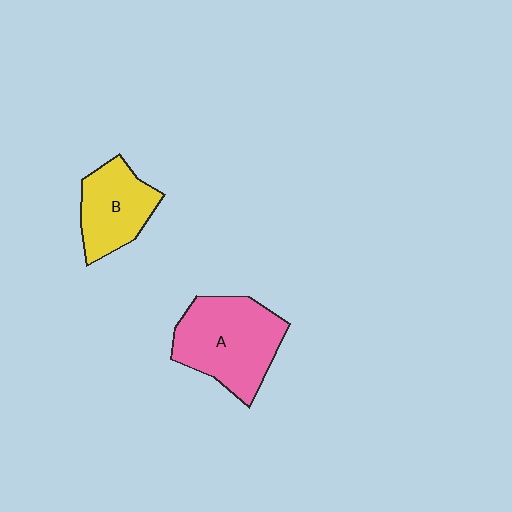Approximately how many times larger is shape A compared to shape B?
Approximately 1.5 times.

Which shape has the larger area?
Shape A (pink).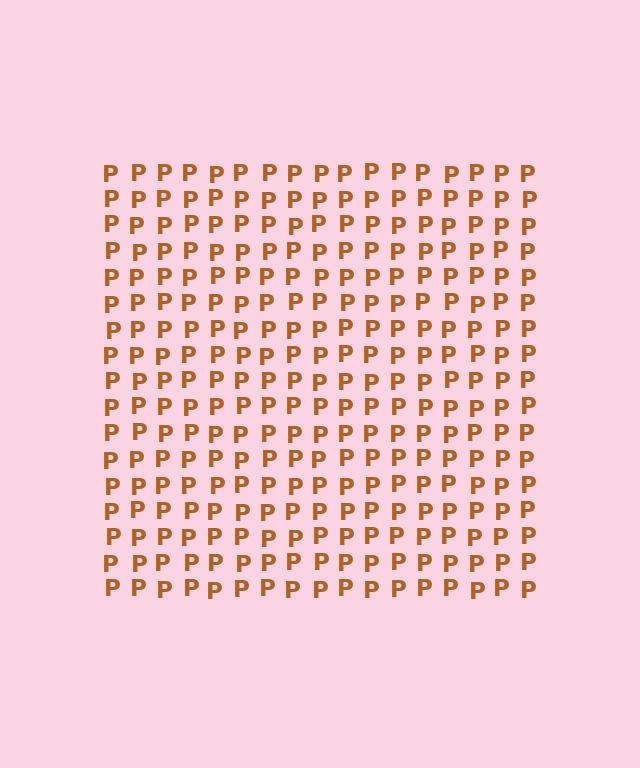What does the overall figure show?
The overall figure shows a square.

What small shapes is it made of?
It is made of small letter P's.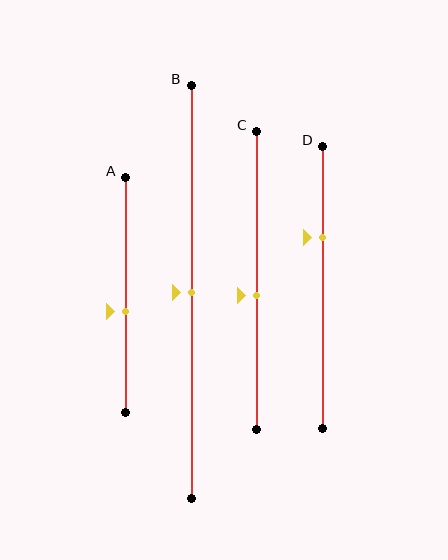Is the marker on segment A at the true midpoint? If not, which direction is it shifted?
No, the marker on segment A is shifted downward by about 7% of the segment length.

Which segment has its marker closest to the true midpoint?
Segment B has its marker closest to the true midpoint.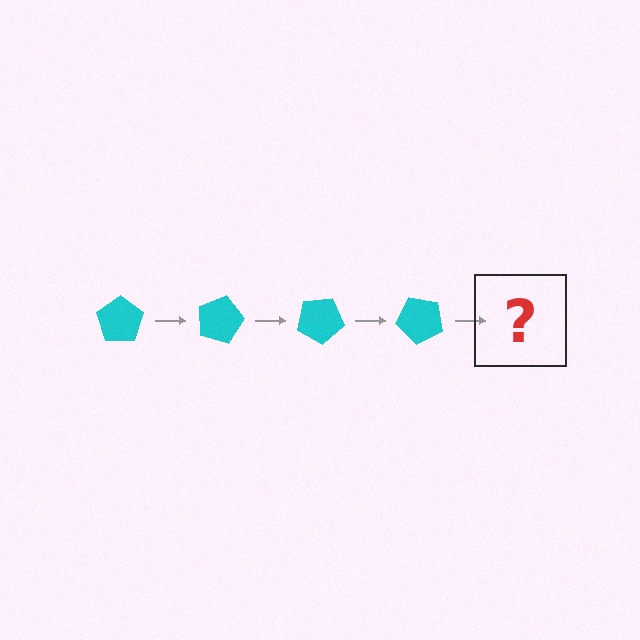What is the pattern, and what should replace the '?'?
The pattern is that the pentagon rotates 15 degrees each step. The '?' should be a cyan pentagon rotated 60 degrees.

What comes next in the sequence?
The next element should be a cyan pentagon rotated 60 degrees.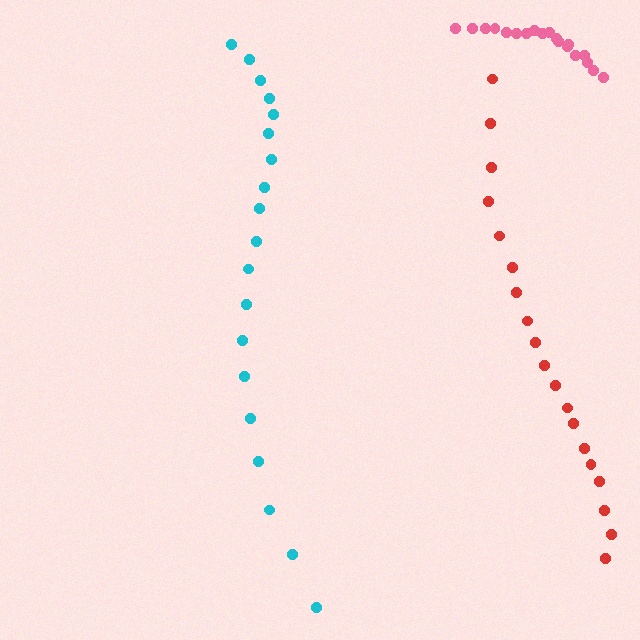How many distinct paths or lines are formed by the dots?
There are 3 distinct paths.